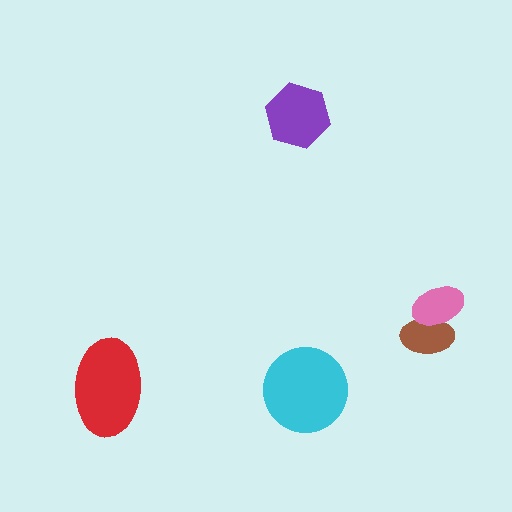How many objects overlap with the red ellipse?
0 objects overlap with the red ellipse.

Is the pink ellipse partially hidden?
No, no other shape covers it.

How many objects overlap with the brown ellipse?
1 object overlaps with the brown ellipse.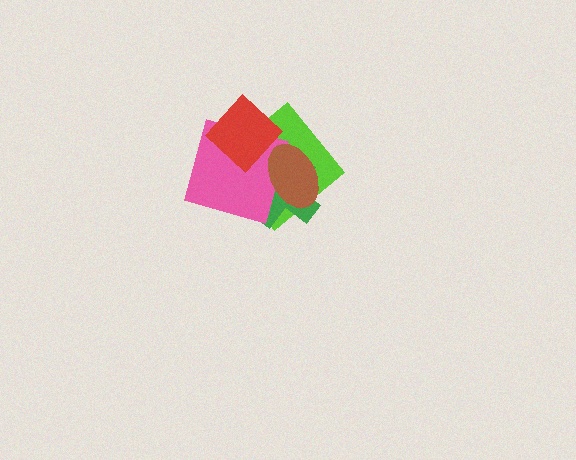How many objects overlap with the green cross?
3 objects overlap with the green cross.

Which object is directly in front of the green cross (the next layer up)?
The pink square is directly in front of the green cross.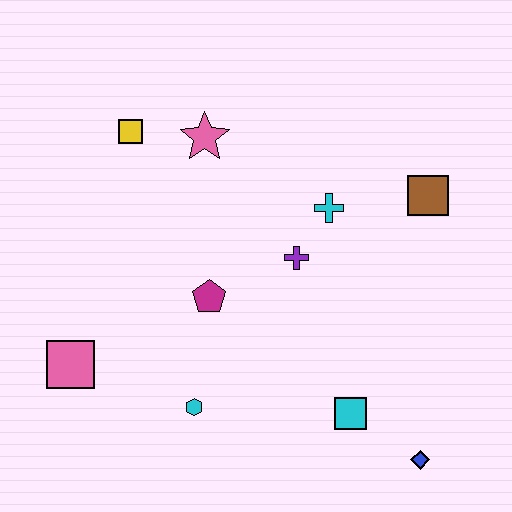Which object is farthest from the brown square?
The pink square is farthest from the brown square.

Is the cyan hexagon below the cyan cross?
Yes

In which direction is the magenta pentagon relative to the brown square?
The magenta pentagon is to the left of the brown square.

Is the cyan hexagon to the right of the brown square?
No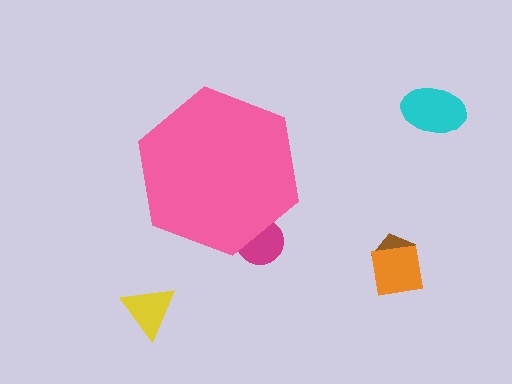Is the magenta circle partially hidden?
Yes, the magenta circle is partially hidden behind the pink hexagon.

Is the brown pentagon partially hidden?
No, the brown pentagon is fully visible.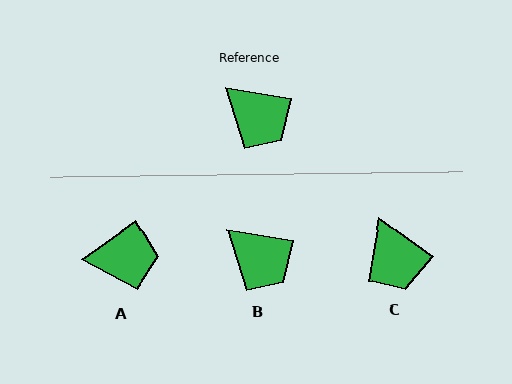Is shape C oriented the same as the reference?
No, it is off by about 26 degrees.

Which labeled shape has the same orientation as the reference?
B.